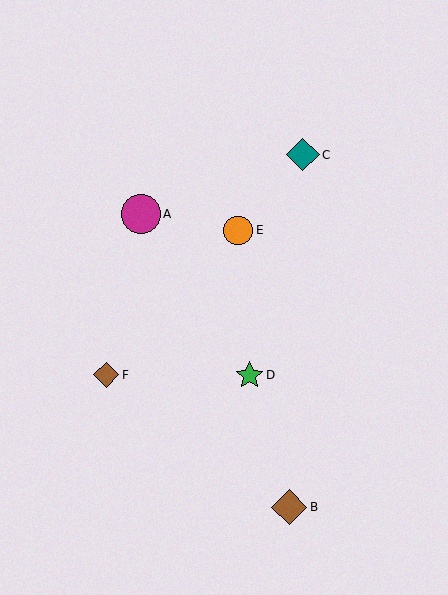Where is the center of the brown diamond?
The center of the brown diamond is at (289, 507).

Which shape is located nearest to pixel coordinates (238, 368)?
The green star (labeled D) at (250, 375) is nearest to that location.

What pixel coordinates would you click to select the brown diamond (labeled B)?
Click at (289, 507) to select the brown diamond B.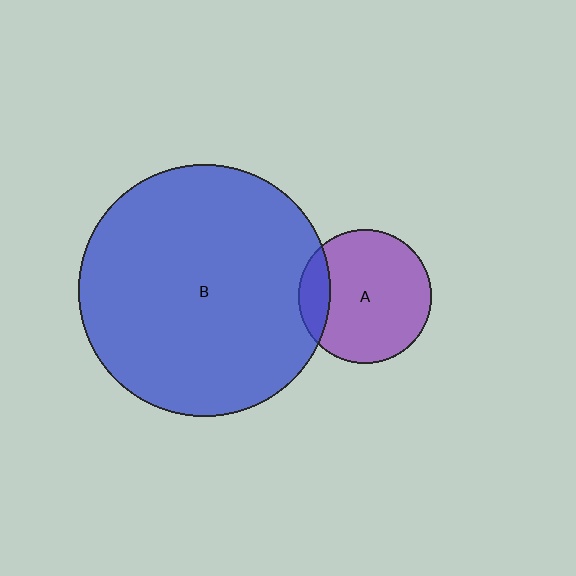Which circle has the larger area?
Circle B (blue).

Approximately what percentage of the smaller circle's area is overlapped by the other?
Approximately 15%.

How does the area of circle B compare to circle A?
Approximately 3.6 times.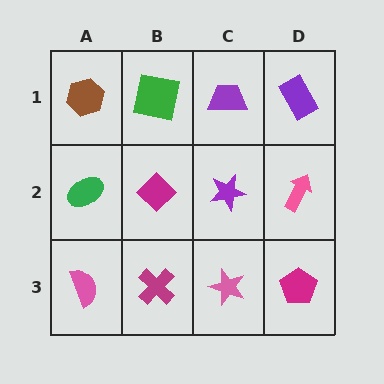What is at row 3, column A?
A pink semicircle.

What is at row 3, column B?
A magenta cross.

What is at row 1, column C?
A purple trapezoid.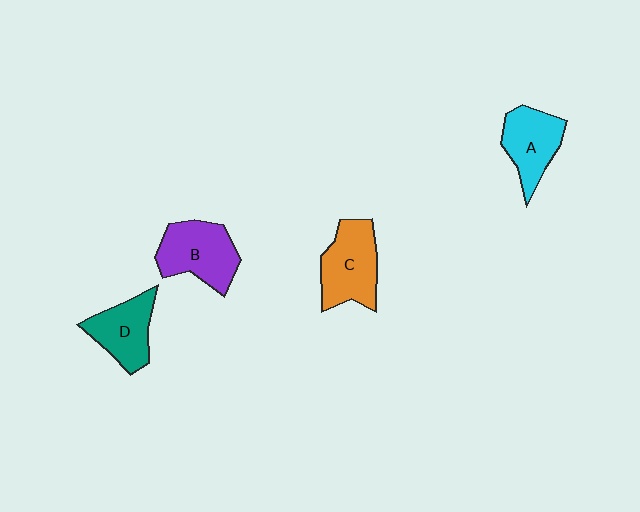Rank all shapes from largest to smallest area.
From largest to smallest: B (purple), C (orange), A (cyan), D (teal).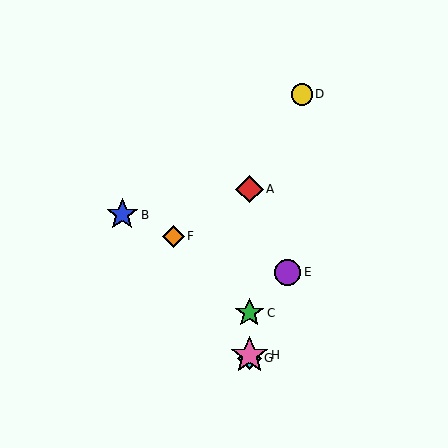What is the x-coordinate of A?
Object A is at x≈249.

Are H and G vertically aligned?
Yes, both are at x≈249.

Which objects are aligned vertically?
Objects A, C, G, H are aligned vertically.